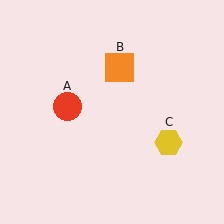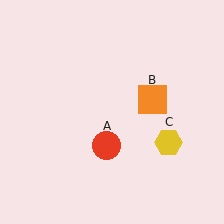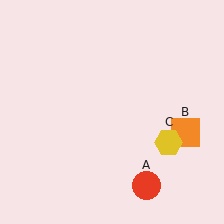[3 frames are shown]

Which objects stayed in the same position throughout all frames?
Yellow hexagon (object C) remained stationary.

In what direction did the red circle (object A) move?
The red circle (object A) moved down and to the right.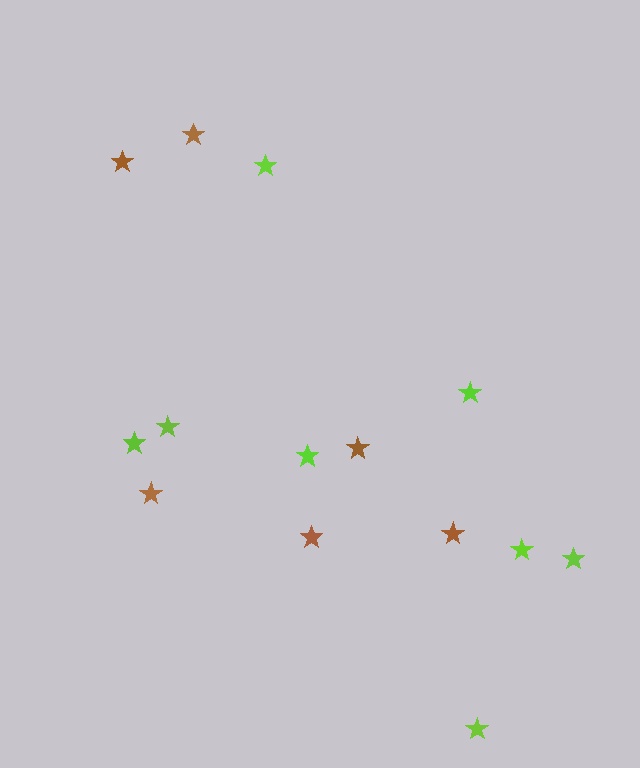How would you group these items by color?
There are 2 groups: one group of lime stars (8) and one group of brown stars (6).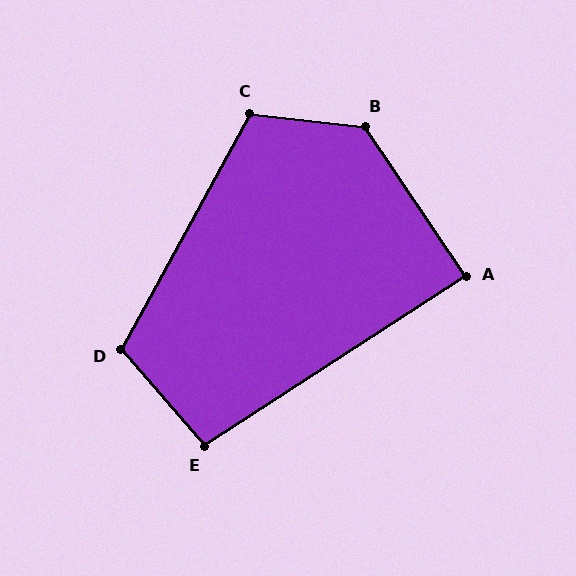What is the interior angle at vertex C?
Approximately 112 degrees (obtuse).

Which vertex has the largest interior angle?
B, at approximately 131 degrees.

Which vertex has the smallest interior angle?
A, at approximately 89 degrees.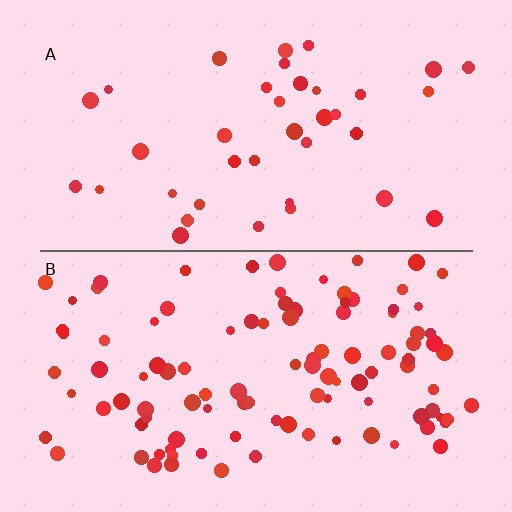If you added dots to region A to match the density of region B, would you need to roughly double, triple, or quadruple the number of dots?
Approximately triple.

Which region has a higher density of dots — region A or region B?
B (the bottom).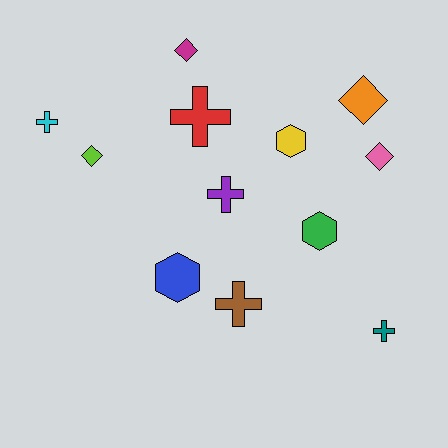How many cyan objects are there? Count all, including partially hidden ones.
There is 1 cyan object.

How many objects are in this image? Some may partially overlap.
There are 12 objects.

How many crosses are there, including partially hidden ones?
There are 5 crosses.